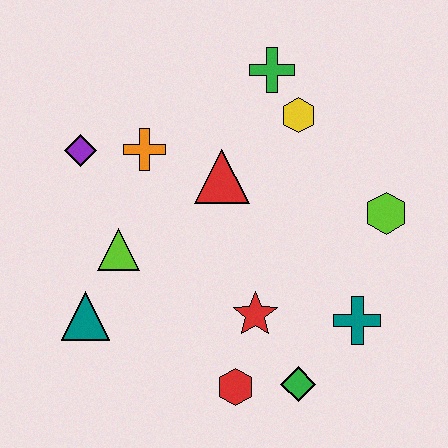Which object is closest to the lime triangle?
The teal triangle is closest to the lime triangle.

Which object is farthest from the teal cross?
The purple diamond is farthest from the teal cross.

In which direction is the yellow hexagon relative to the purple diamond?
The yellow hexagon is to the right of the purple diamond.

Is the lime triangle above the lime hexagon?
No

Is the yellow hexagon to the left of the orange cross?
No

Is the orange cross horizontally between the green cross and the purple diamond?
Yes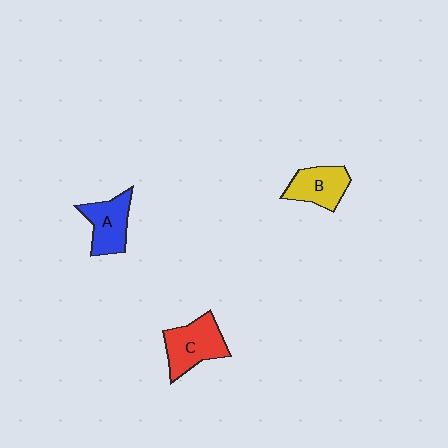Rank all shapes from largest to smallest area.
From largest to smallest: C (red), A (blue), B (yellow).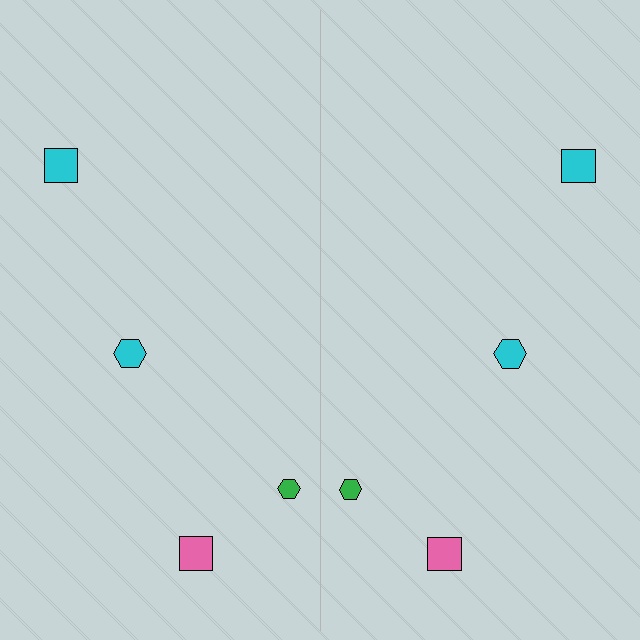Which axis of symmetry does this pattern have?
The pattern has a vertical axis of symmetry running through the center of the image.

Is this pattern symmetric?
Yes, this pattern has bilateral (reflection) symmetry.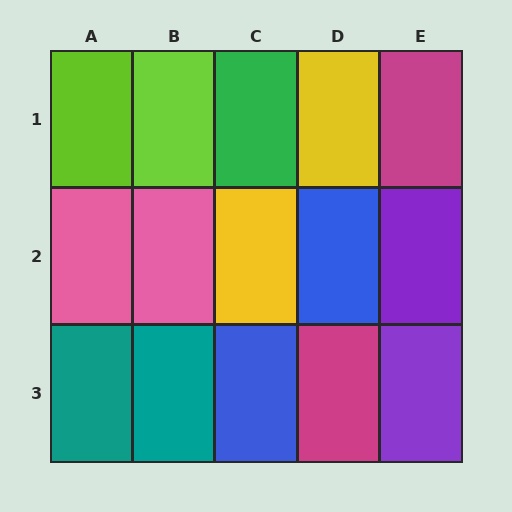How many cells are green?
1 cell is green.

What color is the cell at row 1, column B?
Lime.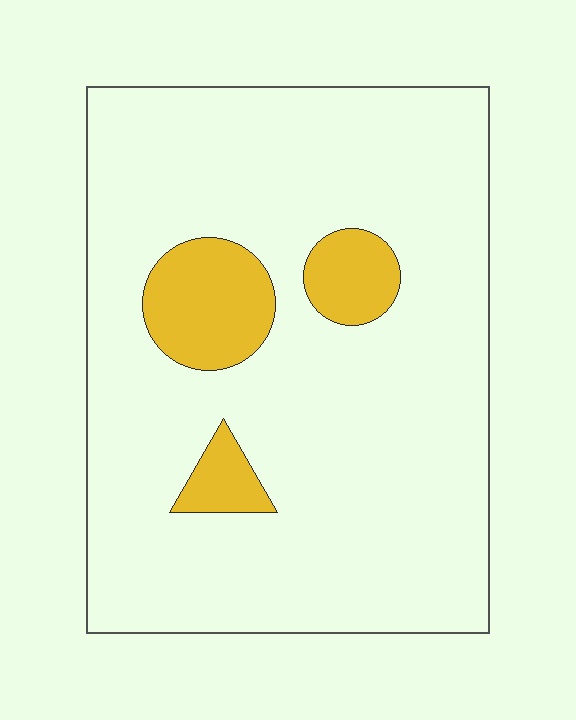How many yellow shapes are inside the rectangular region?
3.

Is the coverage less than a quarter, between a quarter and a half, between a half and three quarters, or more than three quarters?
Less than a quarter.